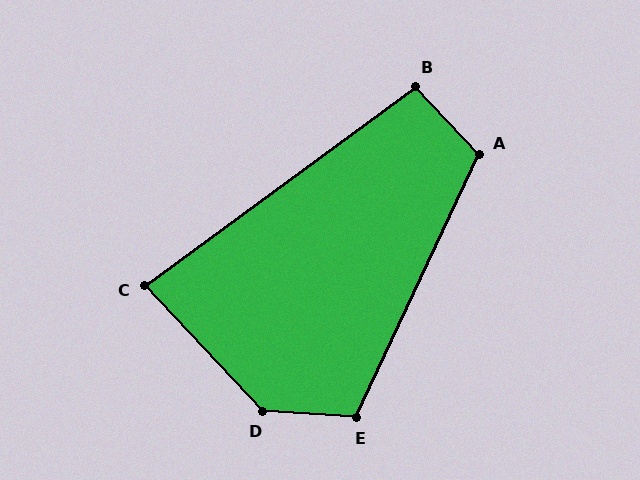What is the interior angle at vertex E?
Approximately 112 degrees (obtuse).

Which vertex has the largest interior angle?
D, at approximately 136 degrees.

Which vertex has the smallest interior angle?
C, at approximately 83 degrees.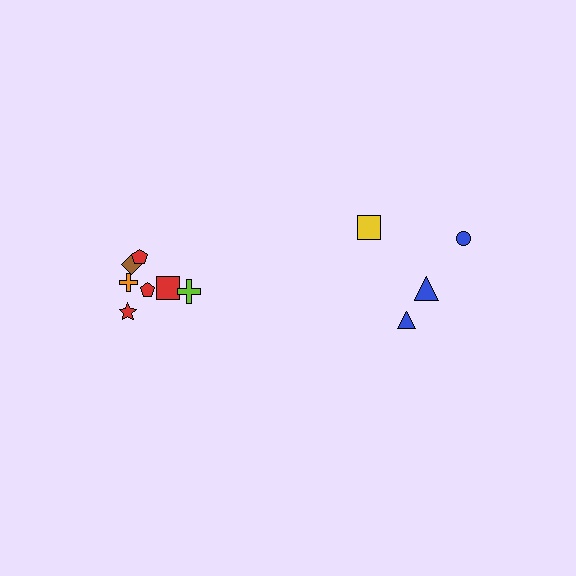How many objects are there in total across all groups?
There are 11 objects.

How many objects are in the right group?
There are 4 objects.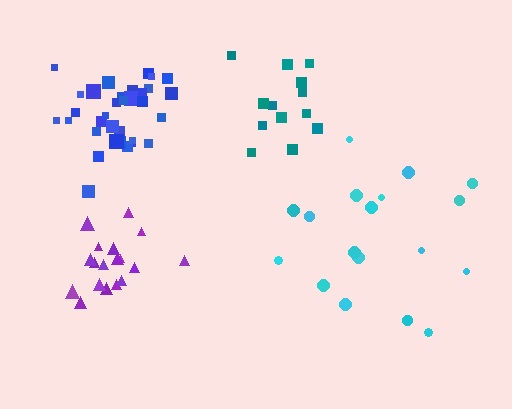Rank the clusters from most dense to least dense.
purple, blue, teal, cyan.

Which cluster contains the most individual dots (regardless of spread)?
Blue (33).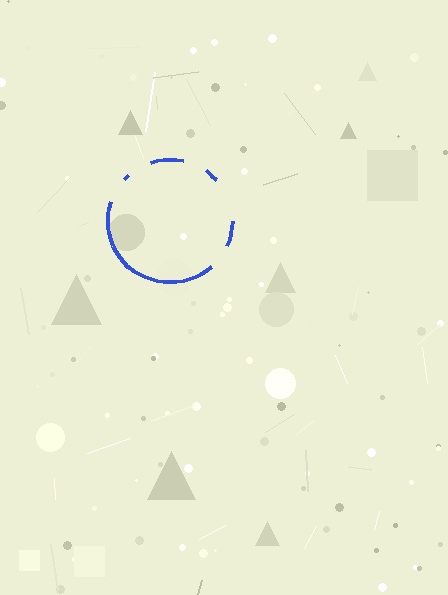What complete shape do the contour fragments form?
The contour fragments form a circle.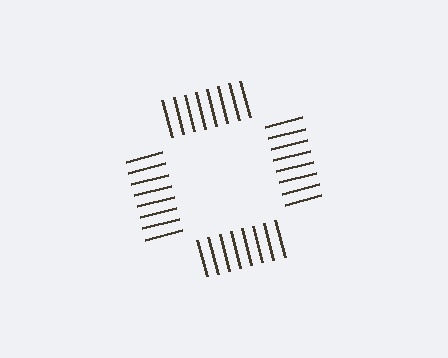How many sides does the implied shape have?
4 sides — the line-ends trace a square.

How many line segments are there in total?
32 — 8 along each of the 4 edges.